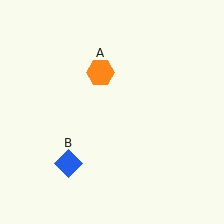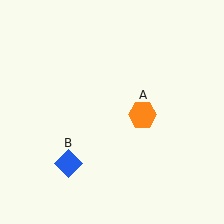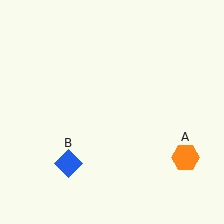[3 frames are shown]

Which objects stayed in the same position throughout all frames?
Blue diamond (object B) remained stationary.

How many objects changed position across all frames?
1 object changed position: orange hexagon (object A).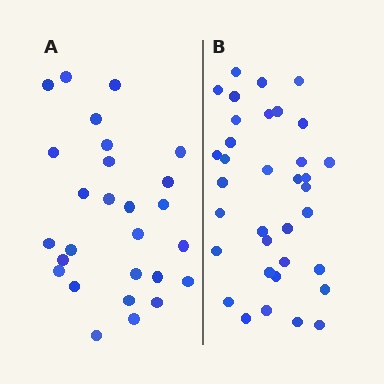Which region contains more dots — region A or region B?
Region B (the right region) has more dots.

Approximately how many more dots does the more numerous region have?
Region B has roughly 8 or so more dots than region A.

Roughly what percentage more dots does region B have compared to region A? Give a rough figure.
About 30% more.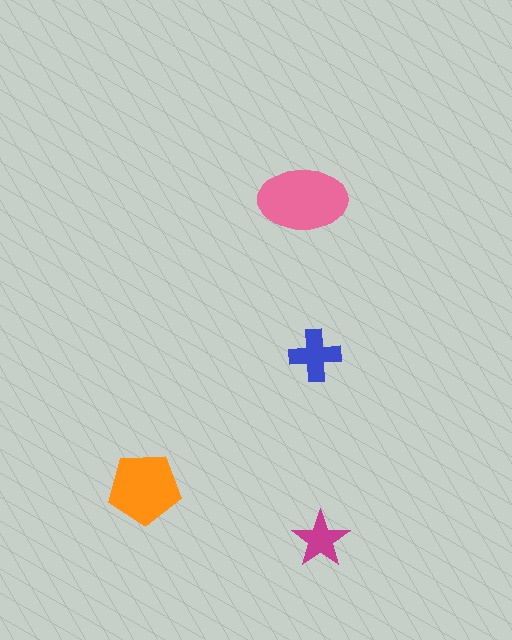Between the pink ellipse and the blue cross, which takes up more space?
The pink ellipse.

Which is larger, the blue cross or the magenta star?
The blue cross.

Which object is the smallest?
The magenta star.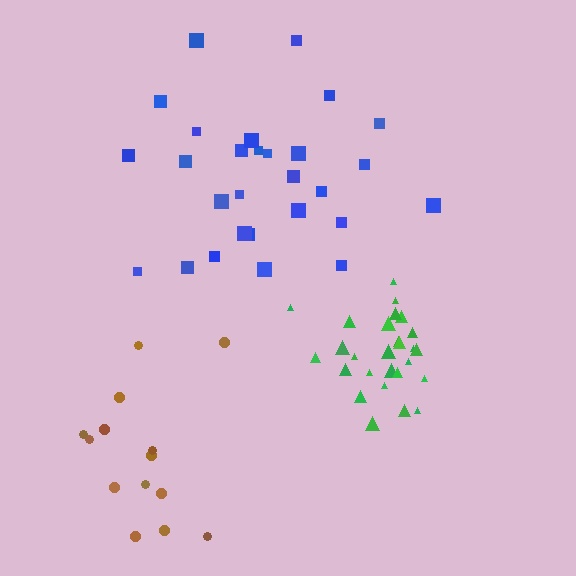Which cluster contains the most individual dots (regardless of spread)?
Blue (28).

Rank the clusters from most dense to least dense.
green, blue, brown.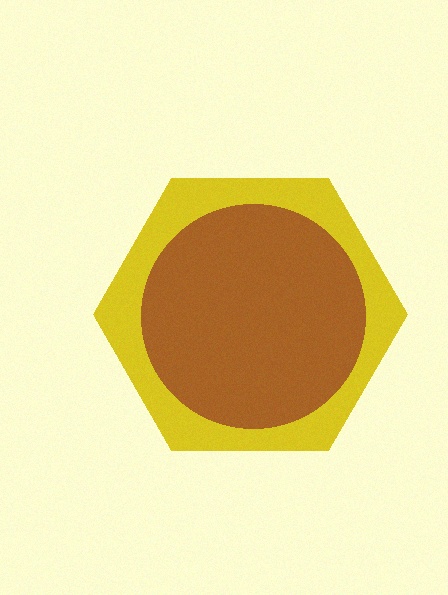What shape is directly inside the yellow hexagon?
The brown circle.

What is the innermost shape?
The brown circle.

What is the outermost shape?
The yellow hexagon.